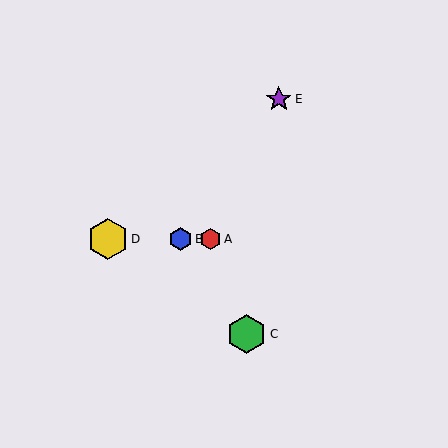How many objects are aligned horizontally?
3 objects (A, B, D) are aligned horizontally.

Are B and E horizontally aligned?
No, B is at y≈239 and E is at y≈99.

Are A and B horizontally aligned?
Yes, both are at y≈239.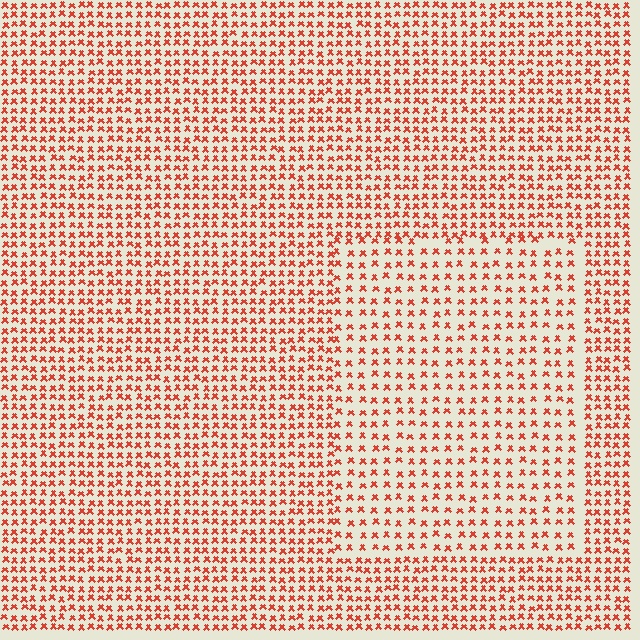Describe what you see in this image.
The image contains small red elements arranged at two different densities. A rectangle-shaped region is visible where the elements are less densely packed than the surrounding area.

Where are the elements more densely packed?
The elements are more densely packed outside the rectangle boundary.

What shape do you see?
I see a rectangle.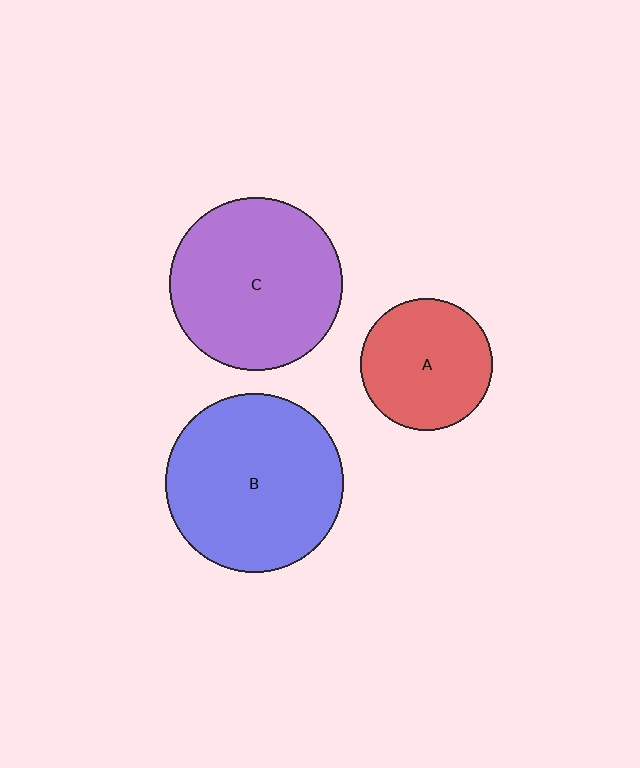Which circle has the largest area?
Circle B (blue).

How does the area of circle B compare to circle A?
Approximately 1.8 times.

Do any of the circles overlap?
No, none of the circles overlap.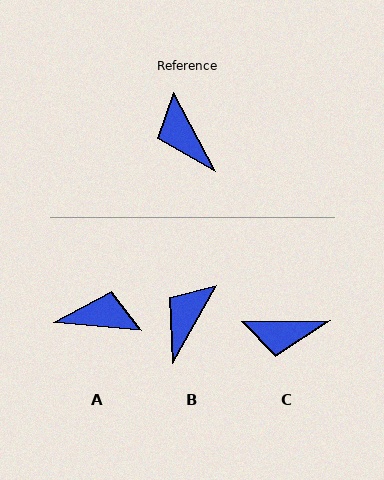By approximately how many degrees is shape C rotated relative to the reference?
Approximately 62 degrees counter-clockwise.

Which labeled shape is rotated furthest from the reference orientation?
A, about 123 degrees away.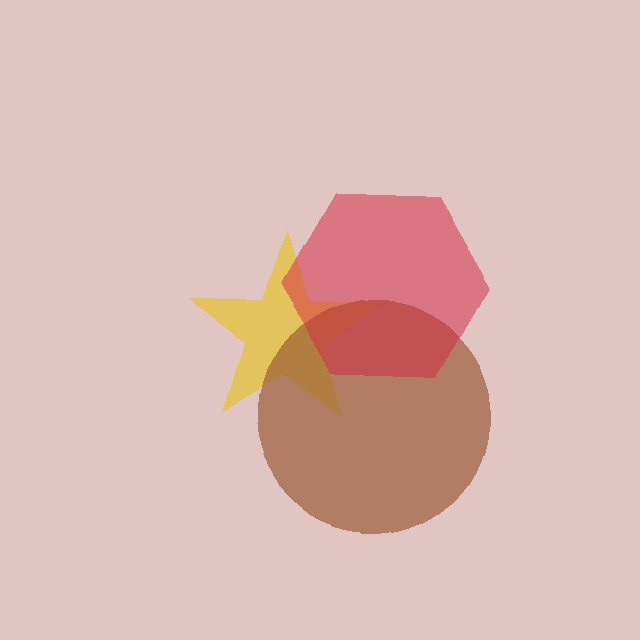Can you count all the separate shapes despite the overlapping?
Yes, there are 3 separate shapes.